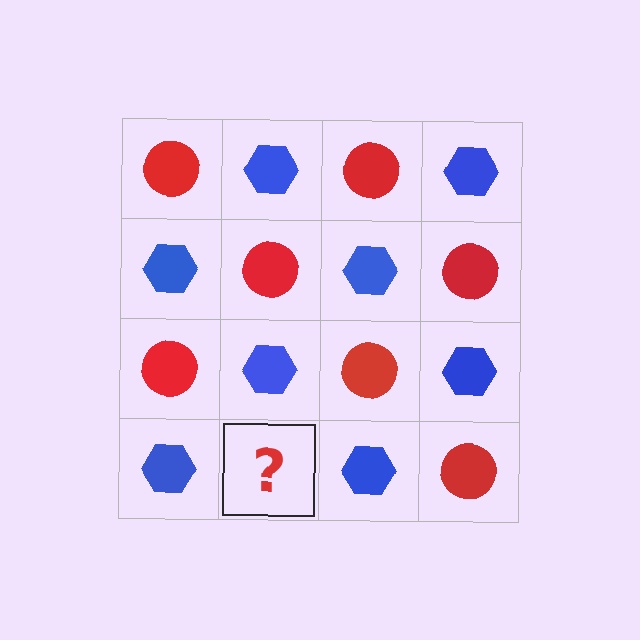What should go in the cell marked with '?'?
The missing cell should contain a red circle.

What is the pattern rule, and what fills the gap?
The rule is that it alternates red circle and blue hexagon in a checkerboard pattern. The gap should be filled with a red circle.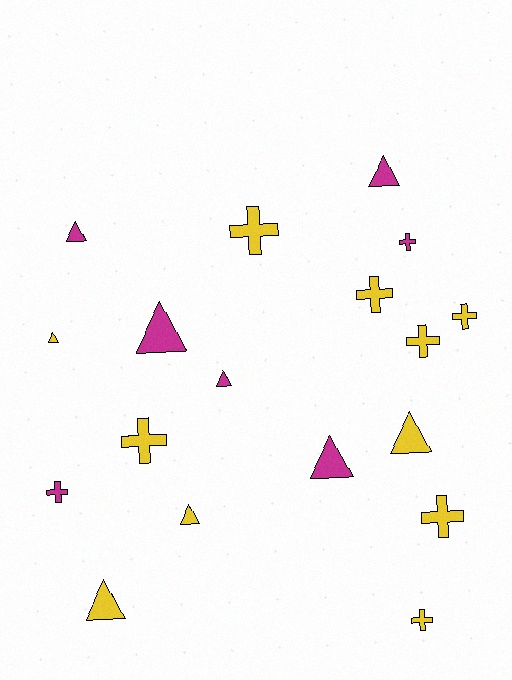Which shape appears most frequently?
Cross, with 9 objects.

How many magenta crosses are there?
There are 2 magenta crosses.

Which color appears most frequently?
Yellow, with 11 objects.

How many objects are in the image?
There are 18 objects.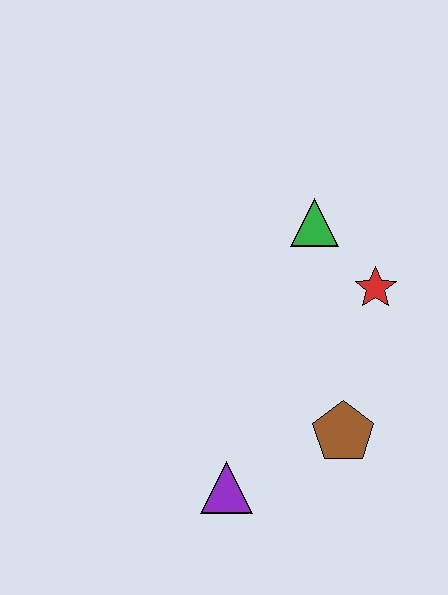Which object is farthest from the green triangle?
The purple triangle is farthest from the green triangle.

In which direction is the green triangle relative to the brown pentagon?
The green triangle is above the brown pentagon.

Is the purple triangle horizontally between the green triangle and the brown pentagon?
No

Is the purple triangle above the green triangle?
No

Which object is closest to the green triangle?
The red star is closest to the green triangle.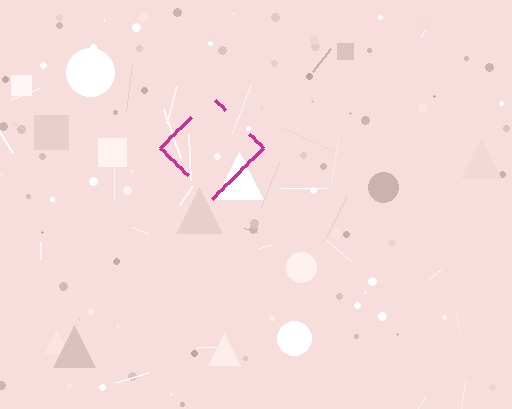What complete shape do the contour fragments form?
The contour fragments form a diamond.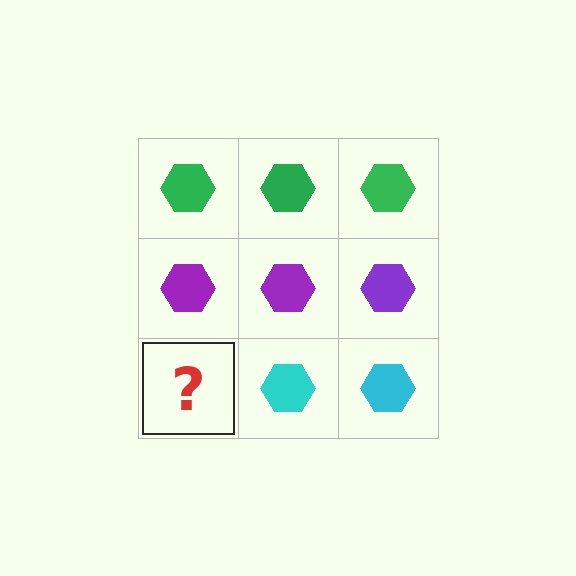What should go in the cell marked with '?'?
The missing cell should contain a cyan hexagon.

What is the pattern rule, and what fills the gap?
The rule is that each row has a consistent color. The gap should be filled with a cyan hexagon.